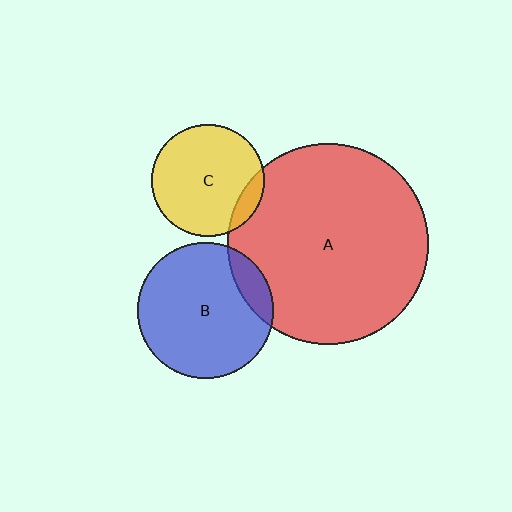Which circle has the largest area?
Circle A (red).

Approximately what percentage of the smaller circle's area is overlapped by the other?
Approximately 10%.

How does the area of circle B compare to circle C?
Approximately 1.5 times.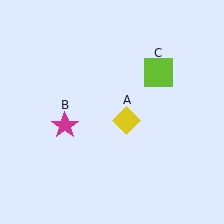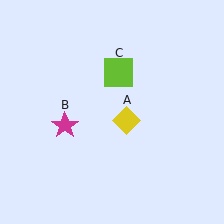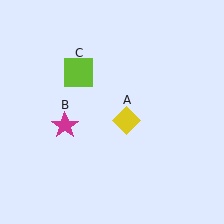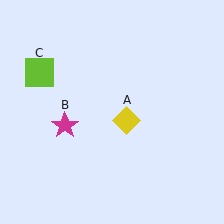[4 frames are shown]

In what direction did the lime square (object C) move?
The lime square (object C) moved left.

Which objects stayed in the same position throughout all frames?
Yellow diamond (object A) and magenta star (object B) remained stationary.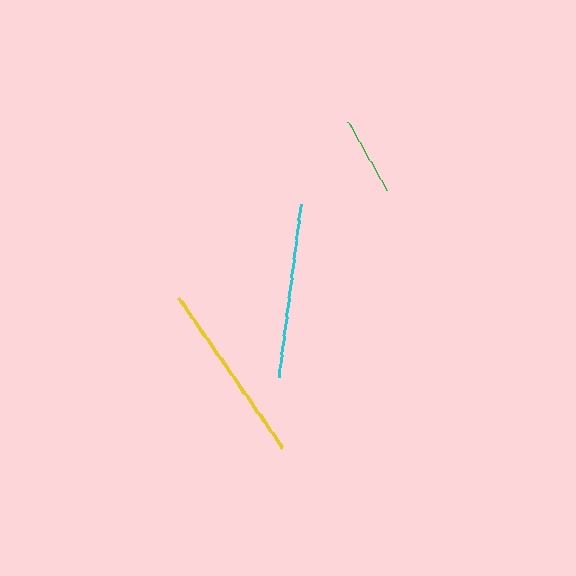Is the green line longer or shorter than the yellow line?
The yellow line is longer than the green line.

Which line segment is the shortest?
The green line is the shortest at approximately 78 pixels.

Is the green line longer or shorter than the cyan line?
The cyan line is longer than the green line.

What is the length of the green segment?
The green segment is approximately 78 pixels long.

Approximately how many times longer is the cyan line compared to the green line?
The cyan line is approximately 2.2 times the length of the green line.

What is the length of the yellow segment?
The yellow segment is approximately 183 pixels long.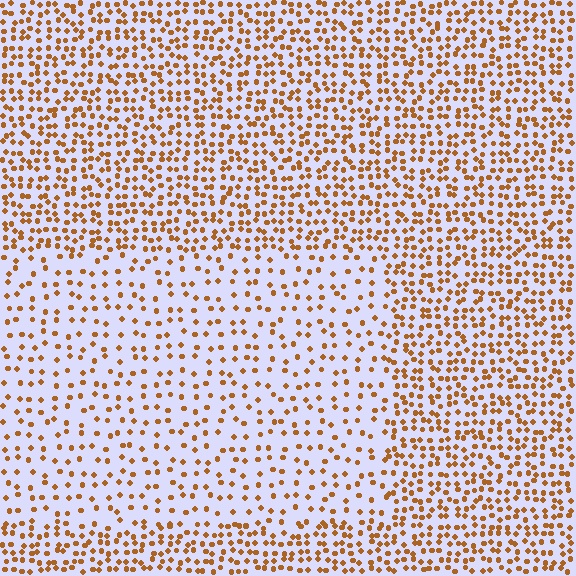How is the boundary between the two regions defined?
The boundary is defined by a change in element density (approximately 2.1x ratio). All elements are the same color, size, and shape.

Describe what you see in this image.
The image contains small brown elements arranged at two different densities. A rectangle-shaped region is visible where the elements are less densely packed than the surrounding area.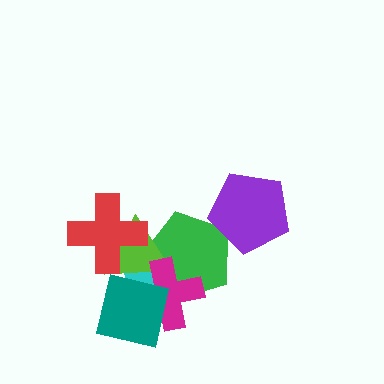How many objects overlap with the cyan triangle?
5 objects overlap with the cyan triangle.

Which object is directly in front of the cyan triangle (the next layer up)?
The green pentagon is directly in front of the cyan triangle.